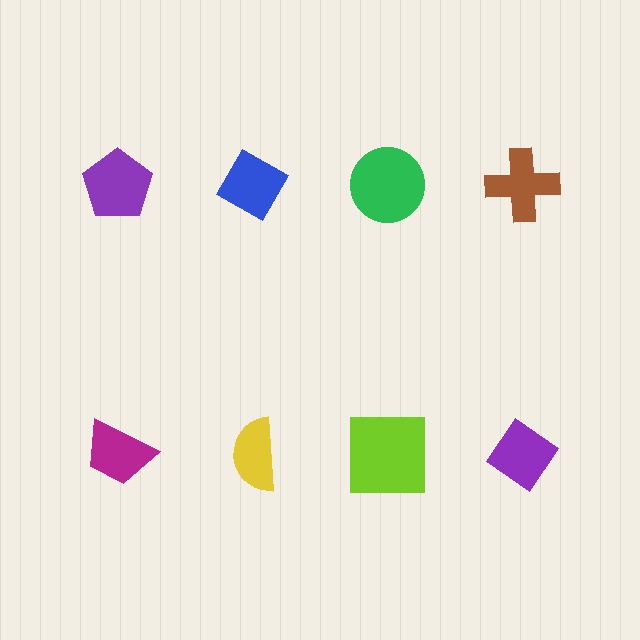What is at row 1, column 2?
A blue diamond.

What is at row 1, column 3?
A green circle.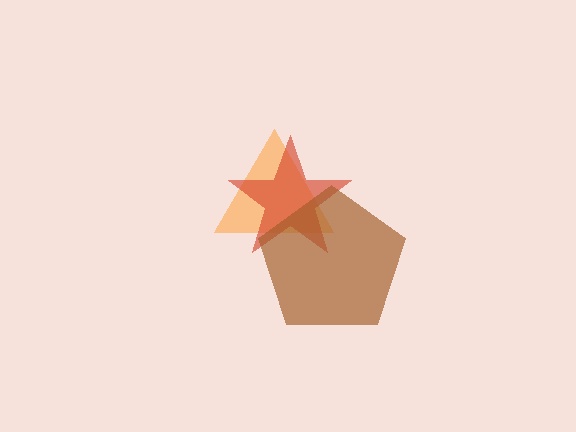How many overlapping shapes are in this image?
There are 3 overlapping shapes in the image.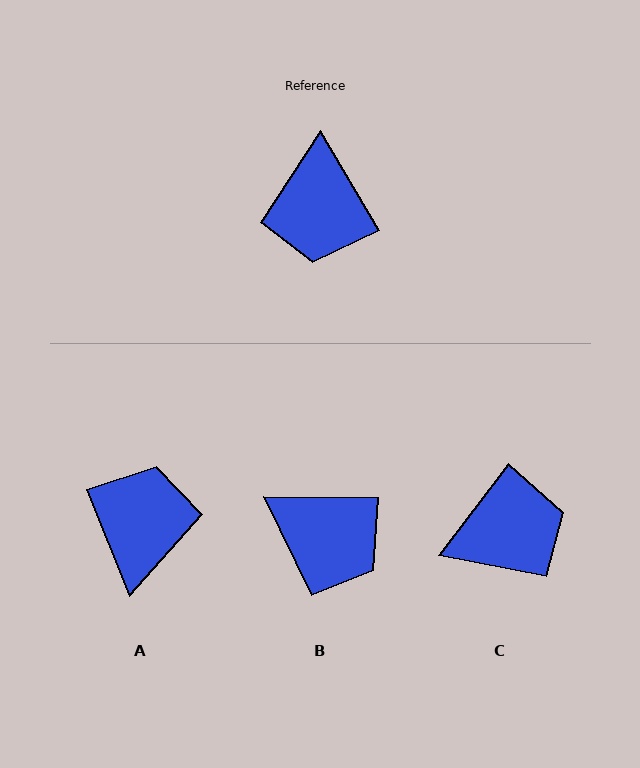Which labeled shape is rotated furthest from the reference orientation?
A, about 171 degrees away.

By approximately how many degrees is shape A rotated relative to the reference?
Approximately 171 degrees counter-clockwise.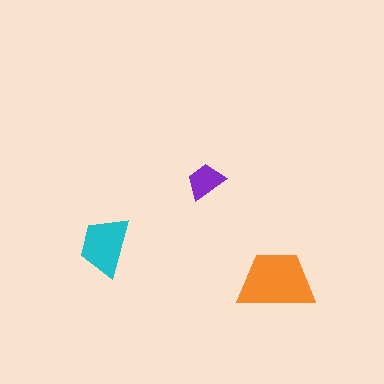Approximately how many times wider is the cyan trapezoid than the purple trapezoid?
About 1.5 times wider.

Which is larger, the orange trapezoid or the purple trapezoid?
The orange one.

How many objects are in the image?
There are 3 objects in the image.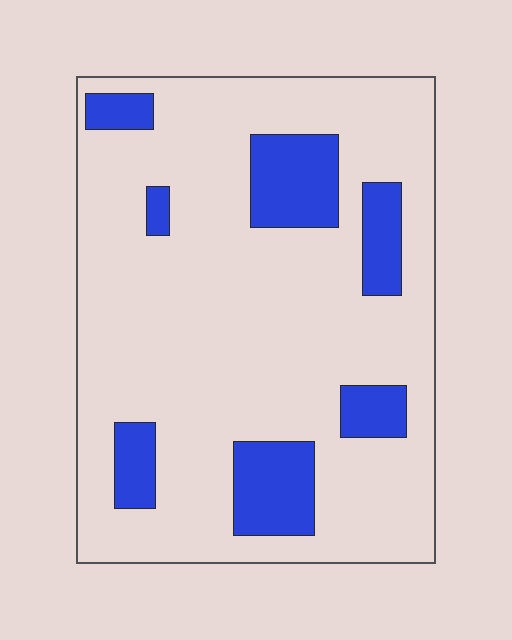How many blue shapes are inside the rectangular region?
7.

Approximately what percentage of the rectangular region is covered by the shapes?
Approximately 20%.